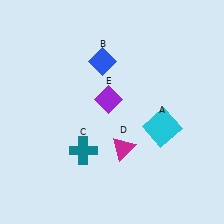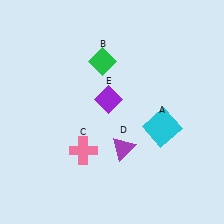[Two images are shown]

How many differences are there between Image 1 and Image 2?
There are 3 differences between the two images.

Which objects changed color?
B changed from blue to green. C changed from teal to pink. D changed from magenta to purple.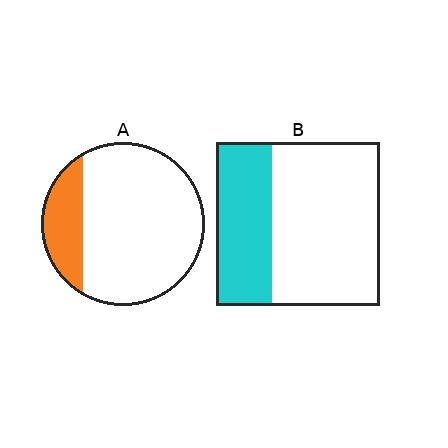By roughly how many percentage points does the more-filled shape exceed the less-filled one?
By roughly 15 percentage points (B over A).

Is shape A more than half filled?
No.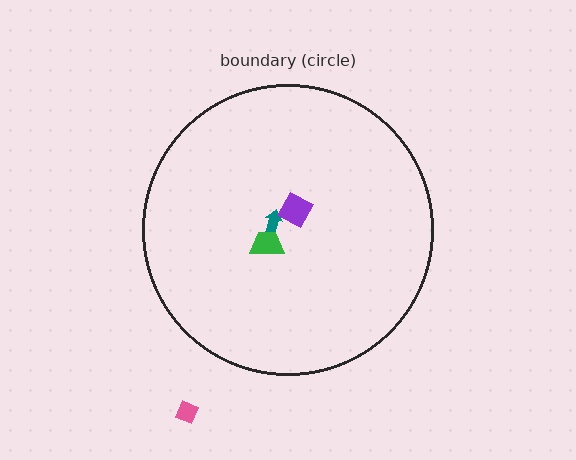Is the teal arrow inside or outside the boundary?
Inside.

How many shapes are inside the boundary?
3 inside, 1 outside.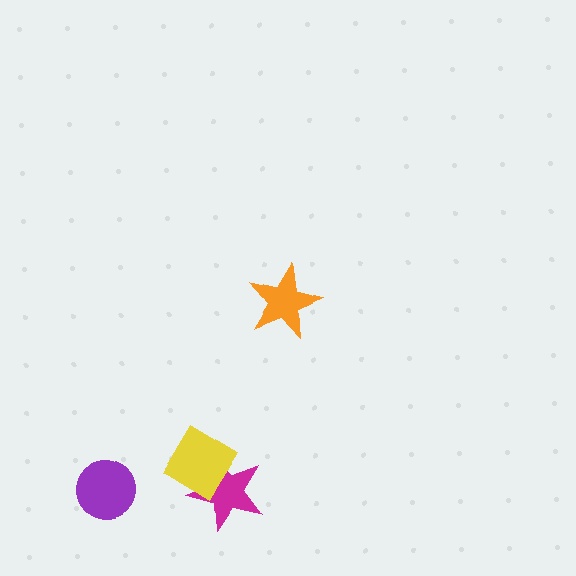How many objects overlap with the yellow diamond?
1 object overlaps with the yellow diamond.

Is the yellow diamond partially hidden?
No, no other shape covers it.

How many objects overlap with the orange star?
0 objects overlap with the orange star.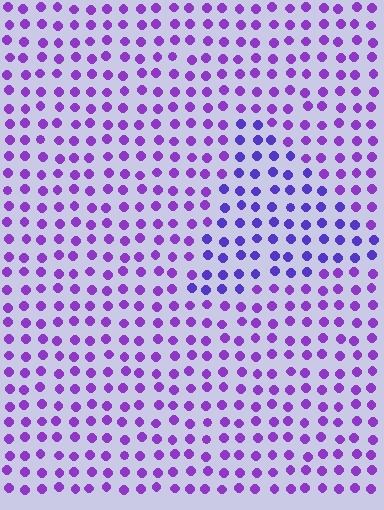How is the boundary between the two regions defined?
The boundary is defined purely by a slight shift in hue (about 25 degrees). Spacing, size, and orientation are identical on both sides.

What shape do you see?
I see a triangle.